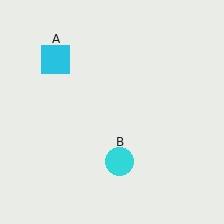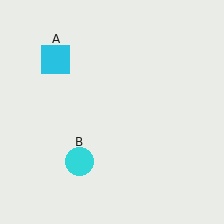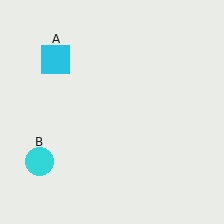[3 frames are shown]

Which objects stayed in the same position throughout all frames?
Cyan square (object A) remained stationary.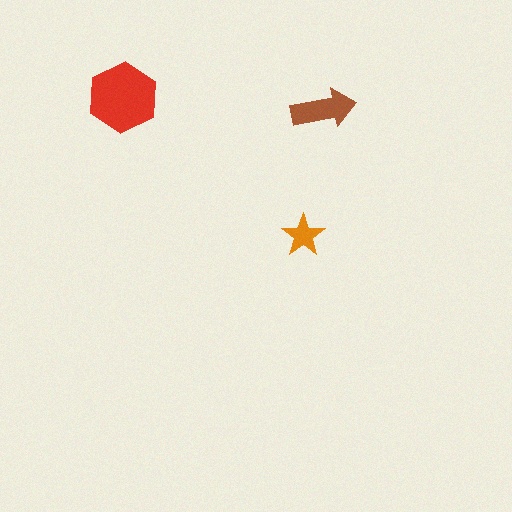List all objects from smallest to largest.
The orange star, the brown arrow, the red hexagon.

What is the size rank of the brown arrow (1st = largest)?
2nd.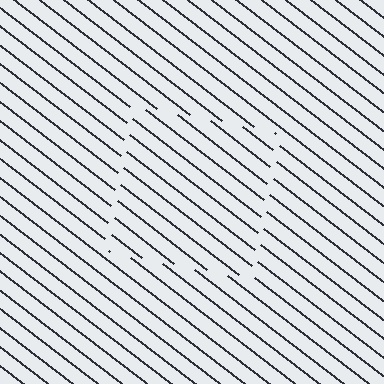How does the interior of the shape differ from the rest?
The interior of the shape contains the same grating, shifted by half a period — the contour is defined by the phase discontinuity where line-ends from the inner and outer gratings abut.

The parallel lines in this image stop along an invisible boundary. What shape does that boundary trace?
An illusory square. The interior of the shape contains the same grating, shifted by half a period — the contour is defined by the phase discontinuity where line-ends from the inner and outer gratings abut.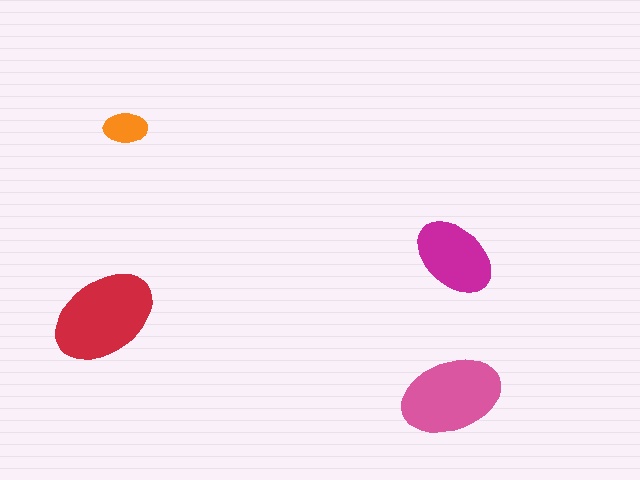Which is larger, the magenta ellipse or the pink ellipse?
The pink one.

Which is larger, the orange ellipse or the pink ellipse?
The pink one.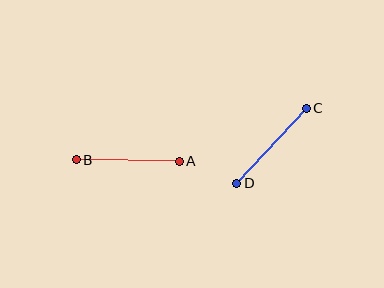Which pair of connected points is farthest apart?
Points A and B are farthest apart.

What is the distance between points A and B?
The distance is approximately 103 pixels.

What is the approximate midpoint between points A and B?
The midpoint is at approximately (128, 160) pixels.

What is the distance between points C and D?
The distance is approximately 103 pixels.